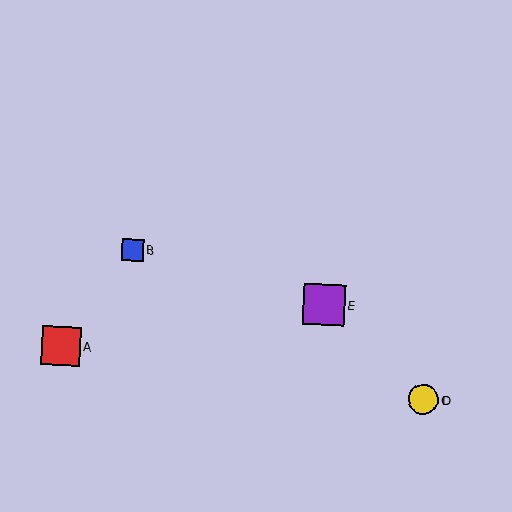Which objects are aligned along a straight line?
Objects C, D, E are aligned along a straight line.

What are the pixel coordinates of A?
Object A is at (61, 346).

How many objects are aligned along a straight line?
3 objects (C, D, E) are aligned along a straight line.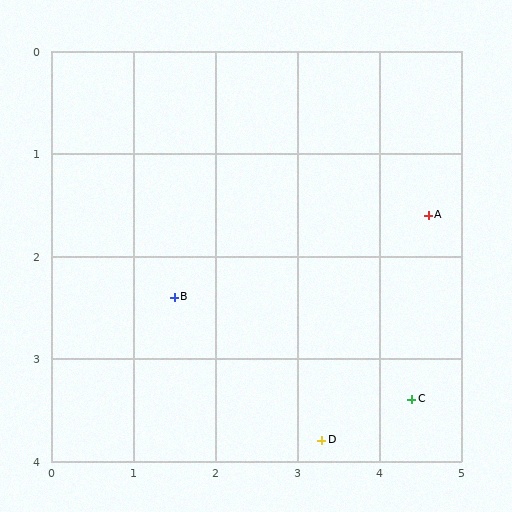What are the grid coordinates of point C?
Point C is at approximately (4.4, 3.4).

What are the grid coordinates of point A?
Point A is at approximately (4.6, 1.6).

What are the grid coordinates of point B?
Point B is at approximately (1.5, 2.4).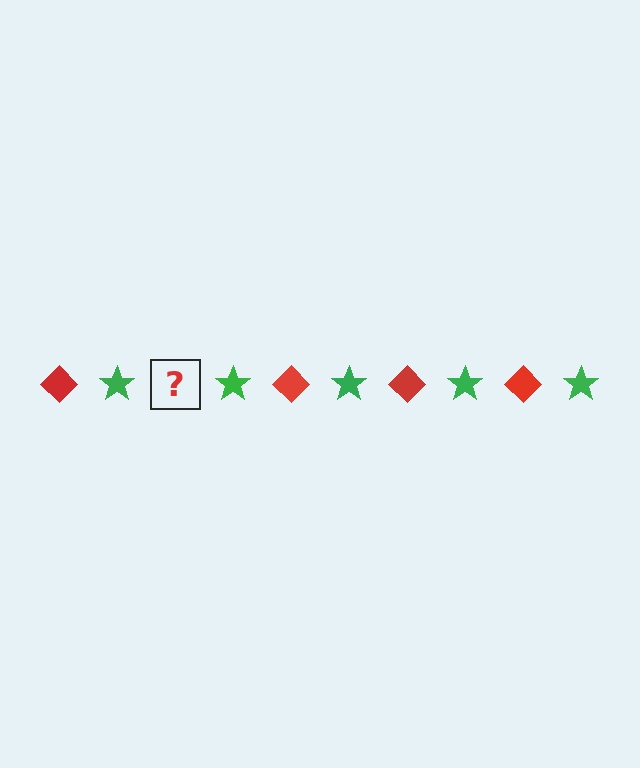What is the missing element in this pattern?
The missing element is a red diamond.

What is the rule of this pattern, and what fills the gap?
The rule is that the pattern alternates between red diamond and green star. The gap should be filled with a red diamond.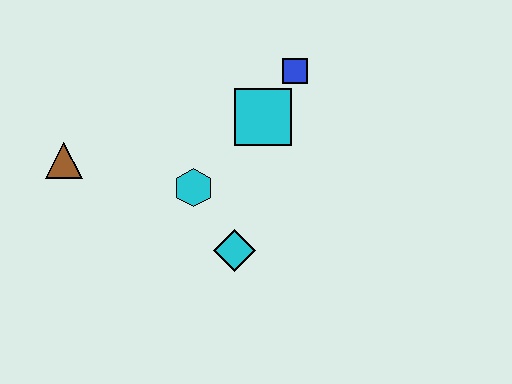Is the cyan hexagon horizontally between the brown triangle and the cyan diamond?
Yes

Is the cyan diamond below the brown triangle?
Yes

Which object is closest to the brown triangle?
The cyan hexagon is closest to the brown triangle.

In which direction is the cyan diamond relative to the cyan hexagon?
The cyan diamond is below the cyan hexagon.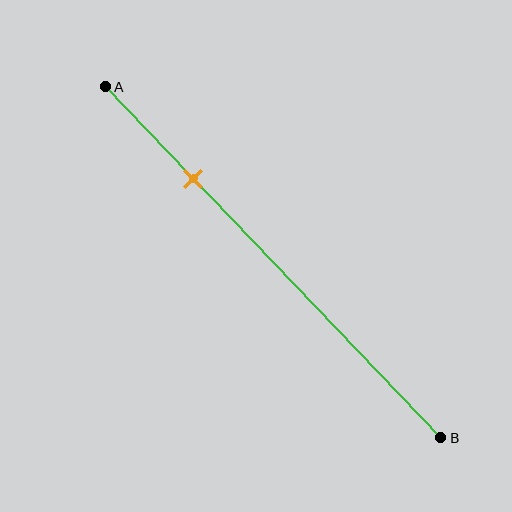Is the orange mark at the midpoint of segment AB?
No, the mark is at about 25% from A, not at the 50% midpoint.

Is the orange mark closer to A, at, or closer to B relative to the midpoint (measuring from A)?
The orange mark is closer to point A than the midpoint of segment AB.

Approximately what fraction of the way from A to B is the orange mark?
The orange mark is approximately 25% of the way from A to B.